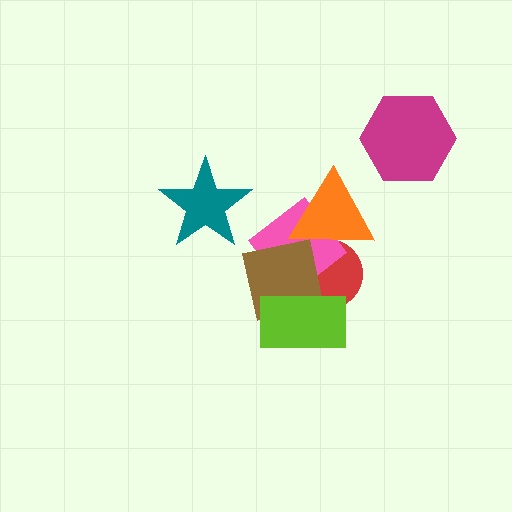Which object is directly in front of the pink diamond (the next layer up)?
The brown square is directly in front of the pink diamond.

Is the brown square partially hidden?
Yes, it is partially covered by another shape.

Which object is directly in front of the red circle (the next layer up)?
The pink diamond is directly in front of the red circle.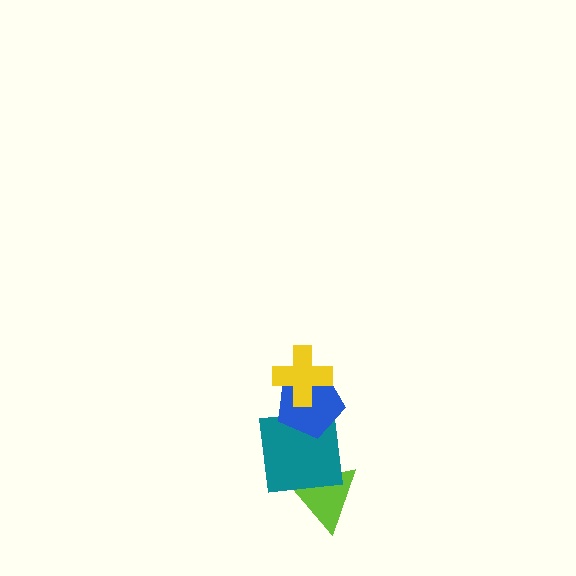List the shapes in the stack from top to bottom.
From top to bottom: the yellow cross, the blue pentagon, the teal square, the lime triangle.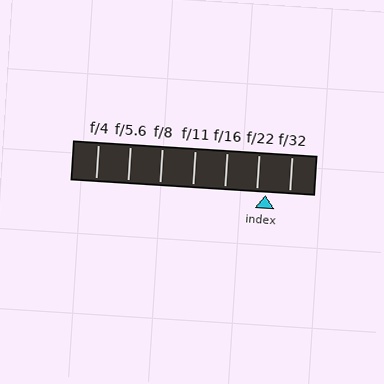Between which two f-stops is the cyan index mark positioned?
The index mark is between f/22 and f/32.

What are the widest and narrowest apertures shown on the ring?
The widest aperture shown is f/4 and the narrowest is f/32.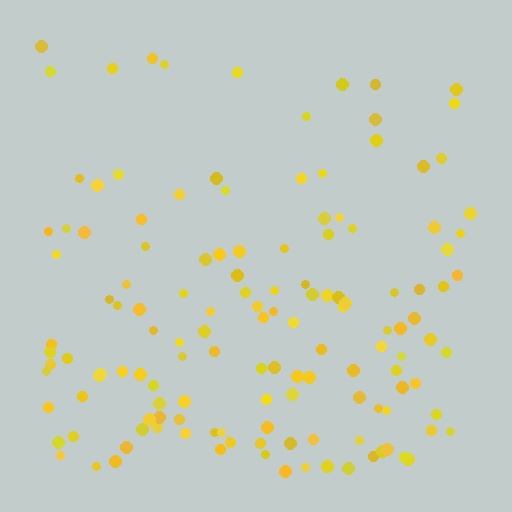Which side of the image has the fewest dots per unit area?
The top.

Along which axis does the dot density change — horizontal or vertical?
Vertical.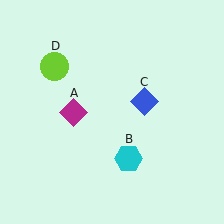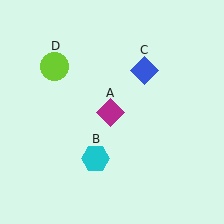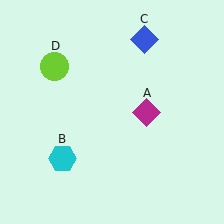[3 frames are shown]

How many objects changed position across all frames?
3 objects changed position: magenta diamond (object A), cyan hexagon (object B), blue diamond (object C).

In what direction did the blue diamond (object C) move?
The blue diamond (object C) moved up.